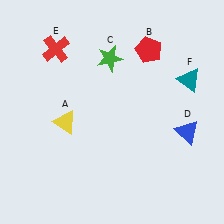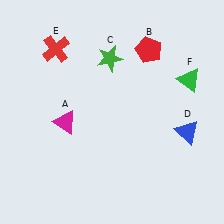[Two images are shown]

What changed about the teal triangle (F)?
In Image 1, F is teal. In Image 2, it changed to green.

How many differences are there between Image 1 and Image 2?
There are 2 differences between the two images.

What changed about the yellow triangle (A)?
In Image 1, A is yellow. In Image 2, it changed to magenta.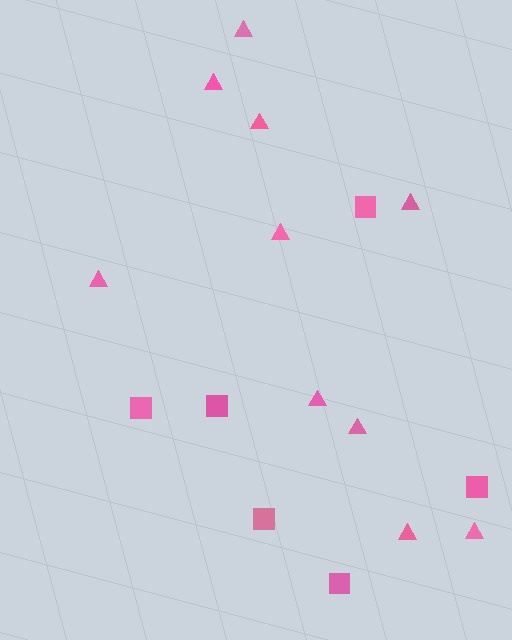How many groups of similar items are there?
There are 2 groups: one group of triangles (10) and one group of squares (6).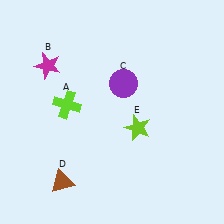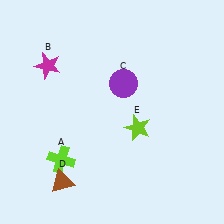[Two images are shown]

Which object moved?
The lime cross (A) moved down.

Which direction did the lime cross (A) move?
The lime cross (A) moved down.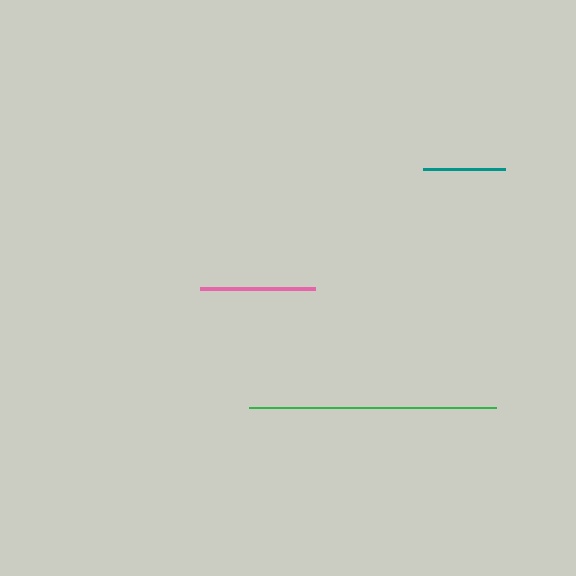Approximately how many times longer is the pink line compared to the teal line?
The pink line is approximately 1.4 times the length of the teal line.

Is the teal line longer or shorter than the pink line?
The pink line is longer than the teal line.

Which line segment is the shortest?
The teal line is the shortest at approximately 82 pixels.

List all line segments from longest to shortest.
From longest to shortest: green, pink, teal.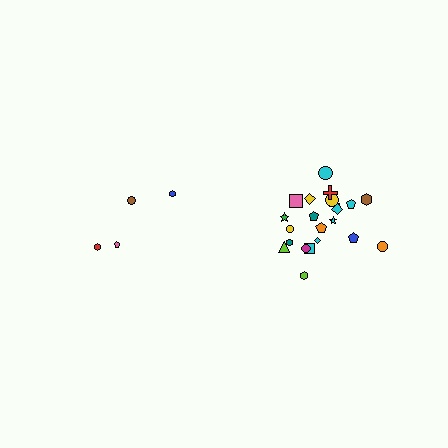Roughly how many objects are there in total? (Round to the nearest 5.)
Roughly 25 objects in total.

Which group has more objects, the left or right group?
The right group.